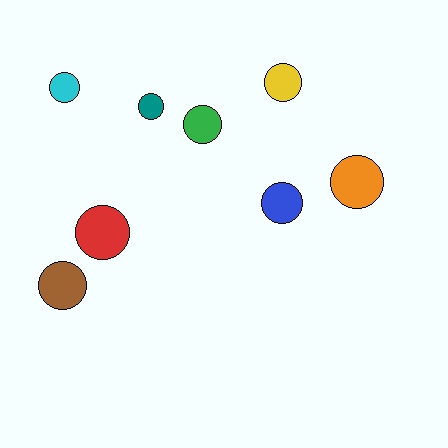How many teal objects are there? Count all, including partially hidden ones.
There is 1 teal object.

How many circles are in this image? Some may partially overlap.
There are 8 circles.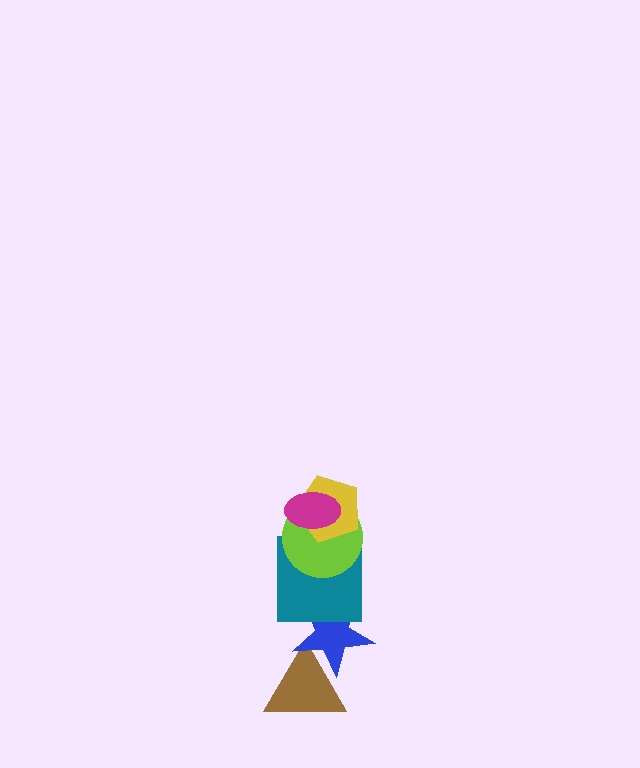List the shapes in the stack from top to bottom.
From top to bottom: the magenta ellipse, the yellow pentagon, the lime circle, the teal square, the blue star, the brown triangle.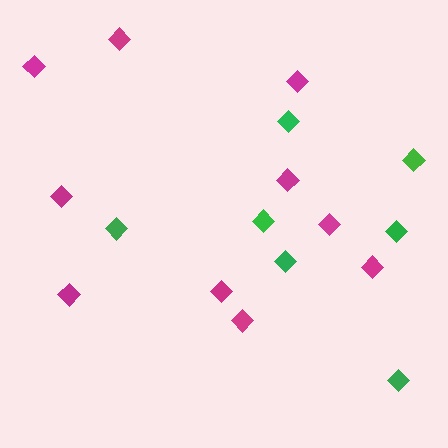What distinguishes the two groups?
There are 2 groups: one group of magenta diamonds (10) and one group of green diamonds (7).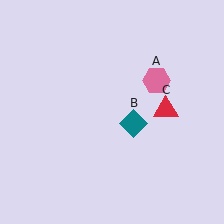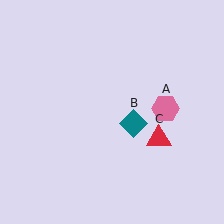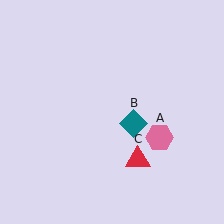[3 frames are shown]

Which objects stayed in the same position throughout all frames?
Teal diamond (object B) remained stationary.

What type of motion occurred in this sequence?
The pink hexagon (object A), red triangle (object C) rotated clockwise around the center of the scene.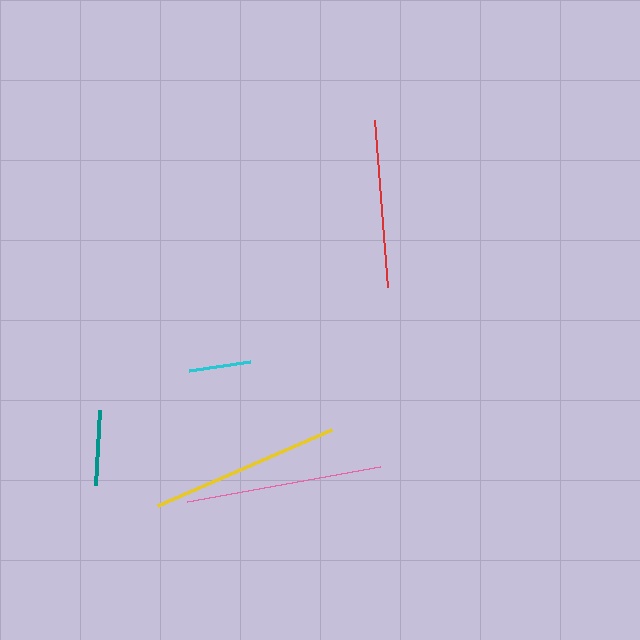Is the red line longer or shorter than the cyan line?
The red line is longer than the cyan line.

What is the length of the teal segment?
The teal segment is approximately 75 pixels long.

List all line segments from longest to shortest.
From longest to shortest: pink, yellow, red, teal, cyan.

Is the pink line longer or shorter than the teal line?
The pink line is longer than the teal line.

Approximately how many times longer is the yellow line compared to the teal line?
The yellow line is approximately 2.5 times the length of the teal line.